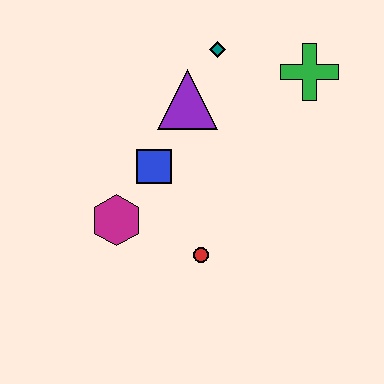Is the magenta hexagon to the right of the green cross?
No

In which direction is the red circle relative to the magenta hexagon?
The red circle is to the right of the magenta hexagon.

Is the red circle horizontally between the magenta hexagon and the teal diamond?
Yes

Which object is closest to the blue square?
The magenta hexagon is closest to the blue square.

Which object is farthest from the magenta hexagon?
The green cross is farthest from the magenta hexagon.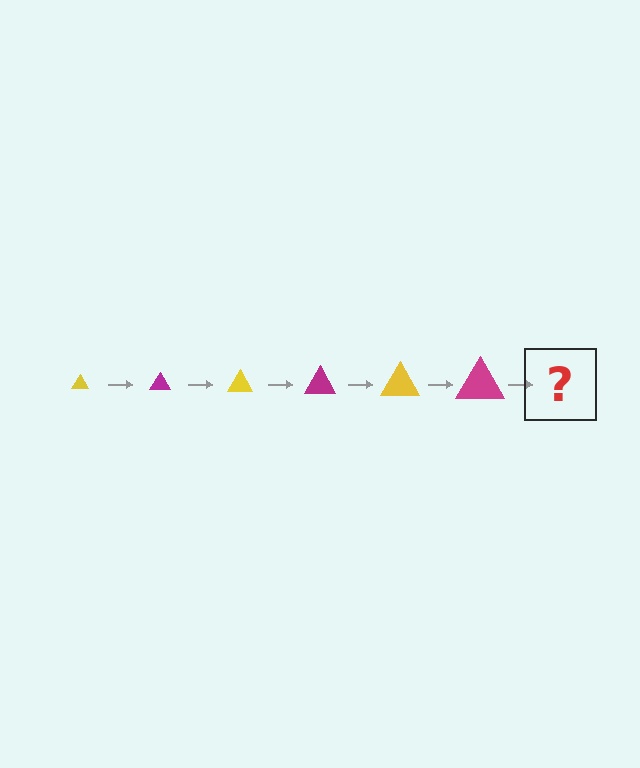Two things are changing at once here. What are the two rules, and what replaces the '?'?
The two rules are that the triangle grows larger each step and the color cycles through yellow and magenta. The '?' should be a yellow triangle, larger than the previous one.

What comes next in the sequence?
The next element should be a yellow triangle, larger than the previous one.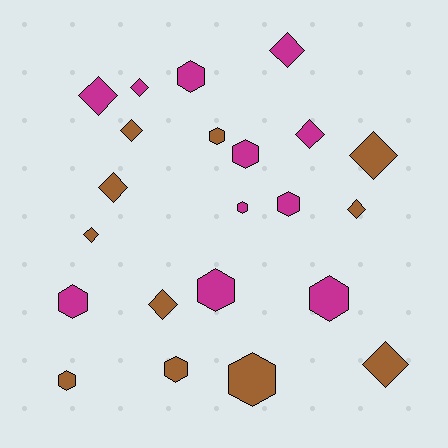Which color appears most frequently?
Brown, with 11 objects.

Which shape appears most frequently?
Diamond, with 11 objects.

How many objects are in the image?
There are 22 objects.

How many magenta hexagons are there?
There are 7 magenta hexagons.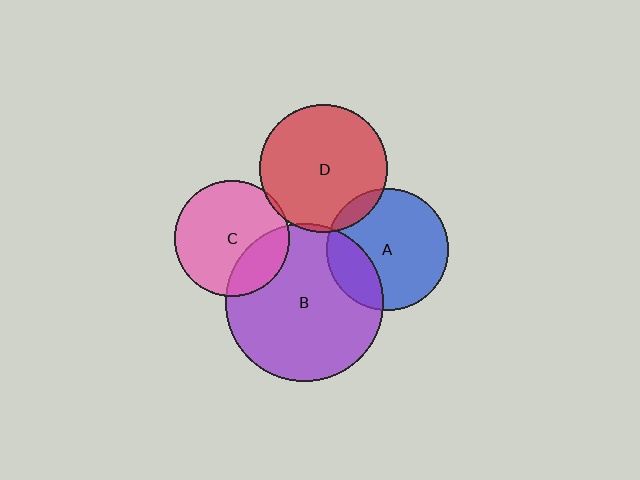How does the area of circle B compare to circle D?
Approximately 1.5 times.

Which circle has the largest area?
Circle B (purple).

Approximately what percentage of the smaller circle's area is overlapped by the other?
Approximately 5%.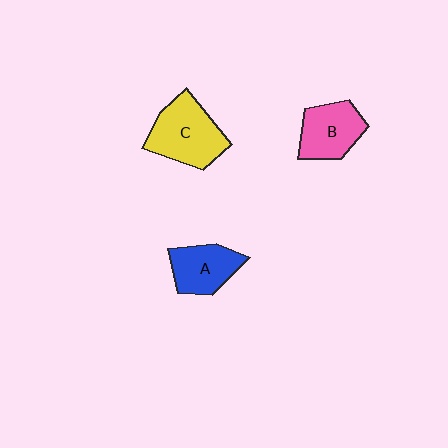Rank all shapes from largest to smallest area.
From largest to smallest: C (yellow), B (pink), A (blue).